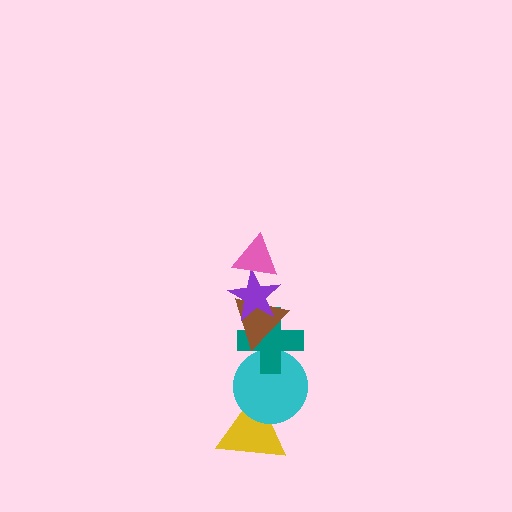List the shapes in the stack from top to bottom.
From top to bottom: the pink triangle, the purple star, the brown triangle, the teal cross, the cyan circle, the yellow triangle.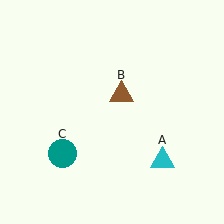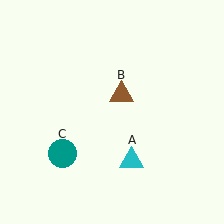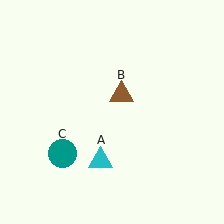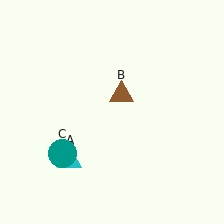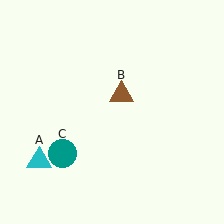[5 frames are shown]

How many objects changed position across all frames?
1 object changed position: cyan triangle (object A).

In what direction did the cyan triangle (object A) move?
The cyan triangle (object A) moved left.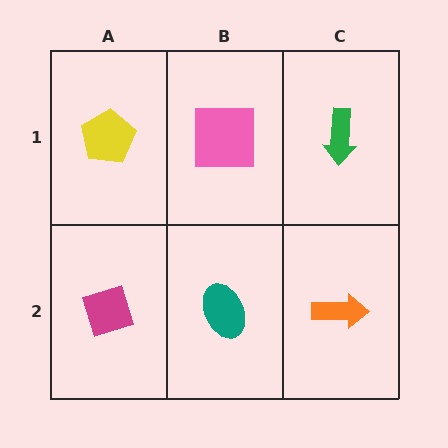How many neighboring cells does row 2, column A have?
2.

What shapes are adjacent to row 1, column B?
A teal ellipse (row 2, column B), a yellow pentagon (row 1, column A), a green arrow (row 1, column C).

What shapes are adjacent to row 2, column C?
A green arrow (row 1, column C), a teal ellipse (row 2, column B).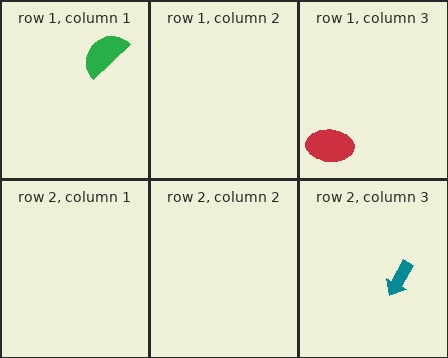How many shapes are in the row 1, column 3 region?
1.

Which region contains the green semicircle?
The row 1, column 1 region.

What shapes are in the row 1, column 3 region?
The red ellipse.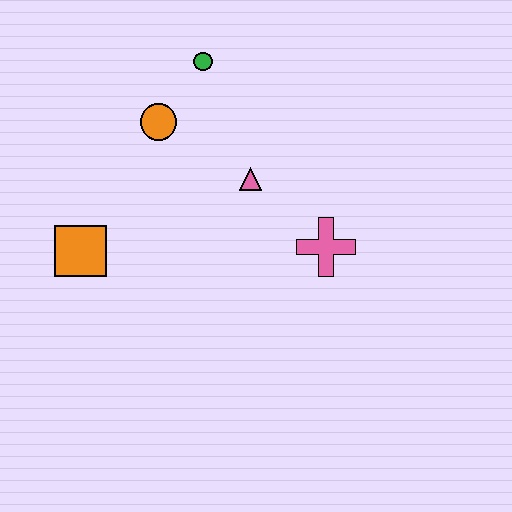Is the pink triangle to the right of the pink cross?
No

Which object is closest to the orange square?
The orange circle is closest to the orange square.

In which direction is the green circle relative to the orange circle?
The green circle is above the orange circle.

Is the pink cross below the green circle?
Yes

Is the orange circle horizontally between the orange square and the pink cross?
Yes